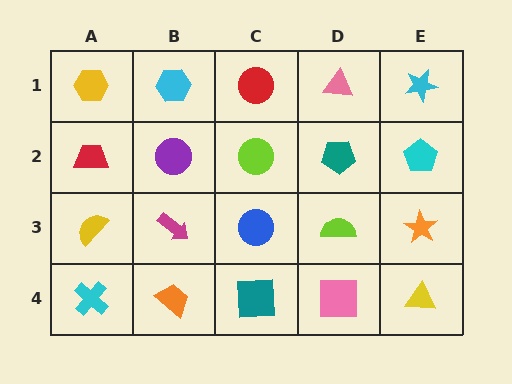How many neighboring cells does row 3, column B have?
4.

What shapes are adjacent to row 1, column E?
A cyan pentagon (row 2, column E), a pink triangle (row 1, column D).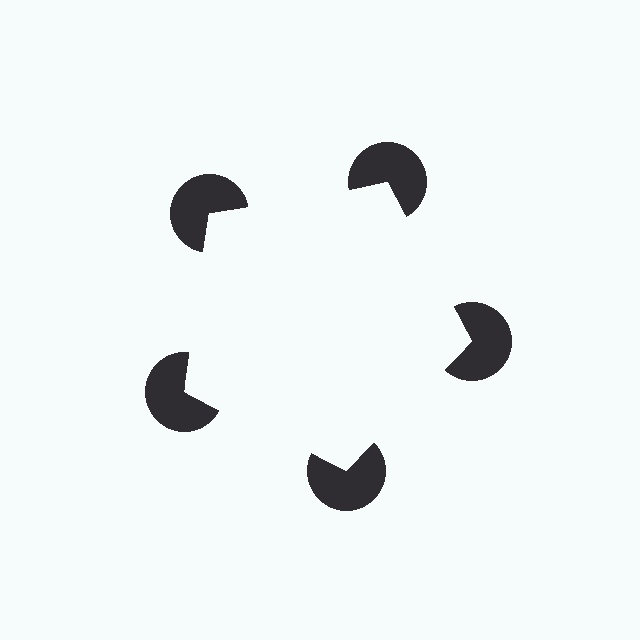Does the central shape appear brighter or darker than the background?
It typically appears slightly brighter than the background, even though no actual brightness change is drawn.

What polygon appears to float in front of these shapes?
An illusory pentagon — its edges are inferred from the aligned wedge cuts in the pac-man discs, not physically drawn.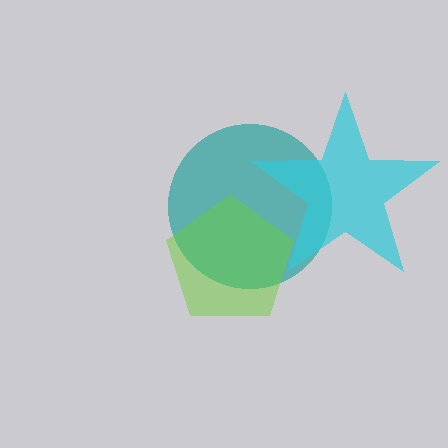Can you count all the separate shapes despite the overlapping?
Yes, there are 3 separate shapes.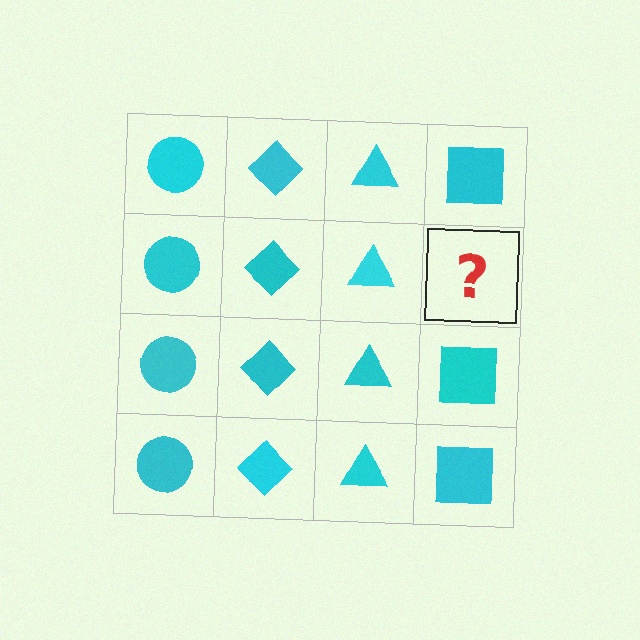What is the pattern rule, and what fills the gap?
The rule is that each column has a consistent shape. The gap should be filled with a cyan square.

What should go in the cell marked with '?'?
The missing cell should contain a cyan square.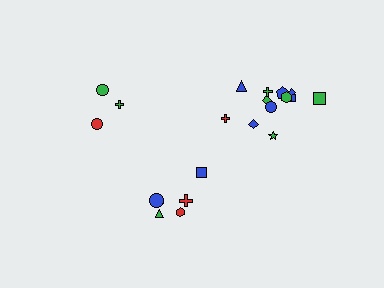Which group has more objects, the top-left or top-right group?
The top-right group.